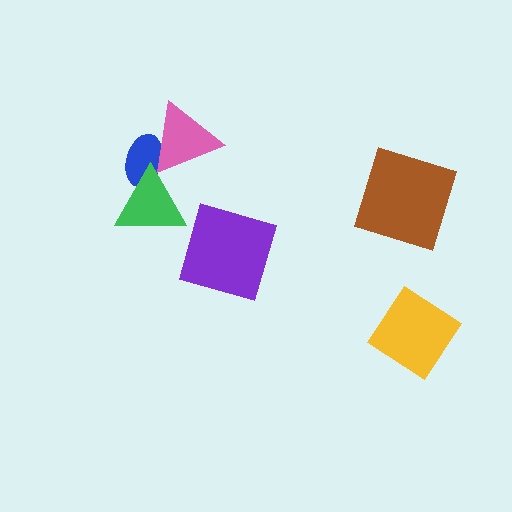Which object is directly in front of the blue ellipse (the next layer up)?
The pink triangle is directly in front of the blue ellipse.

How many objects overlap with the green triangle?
2 objects overlap with the green triangle.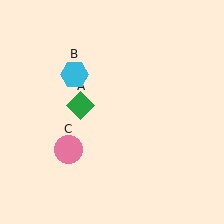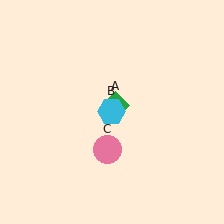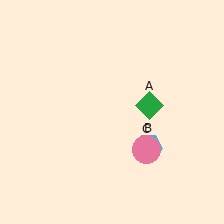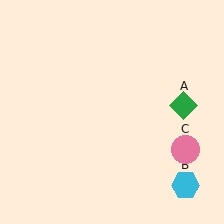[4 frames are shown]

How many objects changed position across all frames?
3 objects changed position: green diamond (object A), cyan hexagon (object B), pink circle (object C).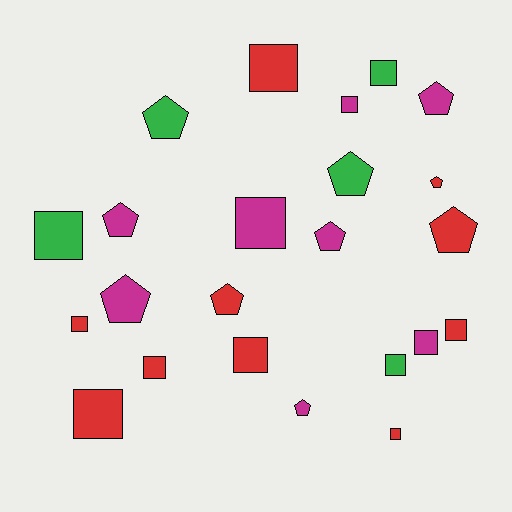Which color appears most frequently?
Red, with 10 objects.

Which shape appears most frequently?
Square, with 13 objects.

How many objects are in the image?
There are 23 objects.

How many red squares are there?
There are 7 red squares.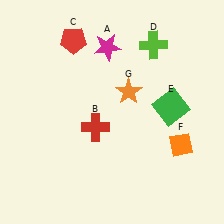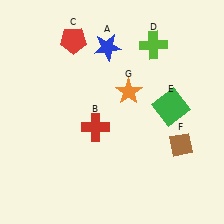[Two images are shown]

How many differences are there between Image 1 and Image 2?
There are 2 differences between the two images.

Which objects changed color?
A changed from magenta to blue. F changed from orange to brown.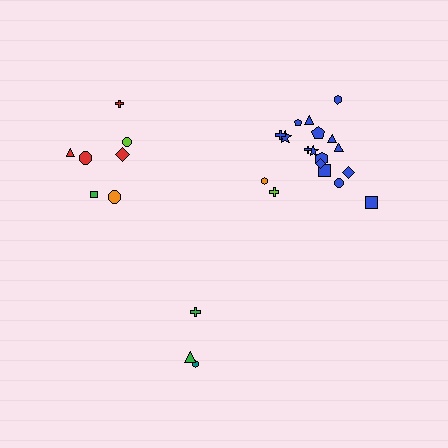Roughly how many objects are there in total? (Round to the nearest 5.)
Roughly 30 objects in total.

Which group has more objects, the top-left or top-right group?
The top-right group.